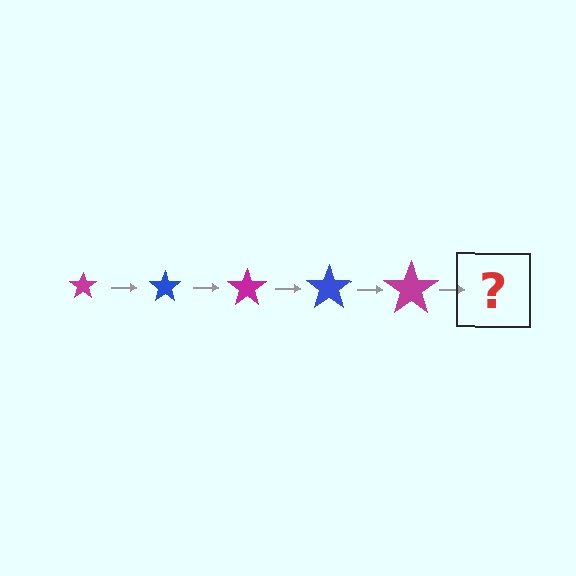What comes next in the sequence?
The next element should be a blue star, larger than the previous one.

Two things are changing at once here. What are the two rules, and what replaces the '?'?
The two rules are that the star grows larger each step and the color cycles through magenta and blue. The '?' should be a blue star, larger than the previous one.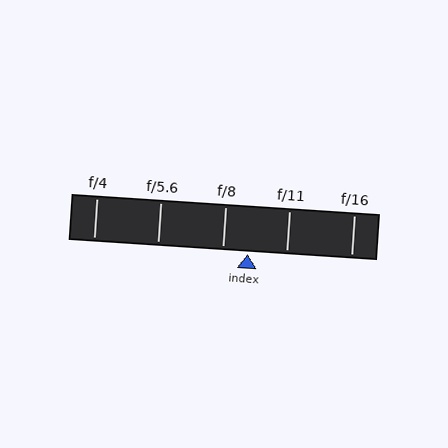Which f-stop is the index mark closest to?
The index mark is closest to f/8.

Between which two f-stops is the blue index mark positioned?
The index mark is between f/8 and f/11.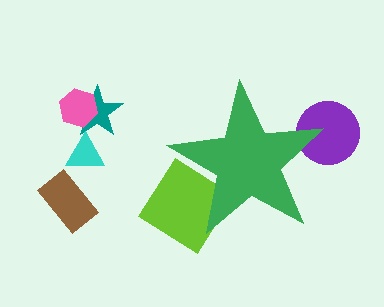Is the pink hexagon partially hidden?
No, the pink hexagon is fully visible.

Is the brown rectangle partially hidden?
No, the brown rectangle is fully visible.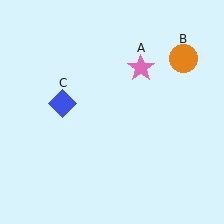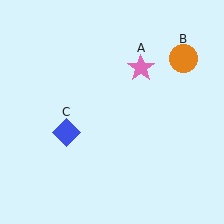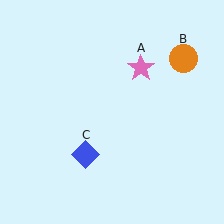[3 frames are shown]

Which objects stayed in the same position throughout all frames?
Pink star (object A) and orange circle (object B) remained stationary.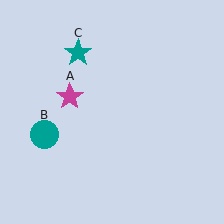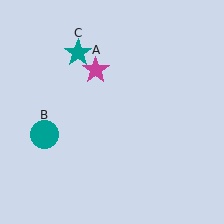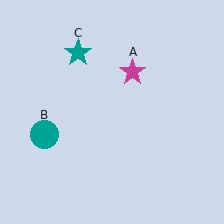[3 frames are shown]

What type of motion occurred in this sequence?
The magenta star (object A) rotated clockwise around the center of the scene.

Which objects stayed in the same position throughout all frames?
Teal circle (object B) and teal star (object C) remained stationary.